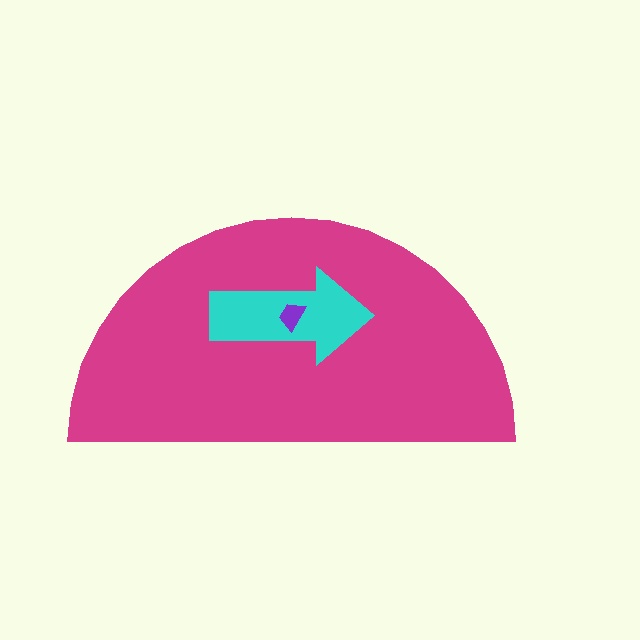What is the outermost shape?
The magenta semicircle.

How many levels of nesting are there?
3.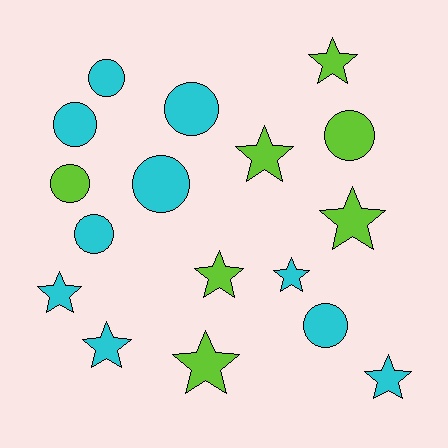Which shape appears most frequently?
Star, with 9 objects.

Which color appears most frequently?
Cyan, with 10 objects.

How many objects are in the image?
There are 17 objects.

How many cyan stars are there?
There are 4 cyan stars.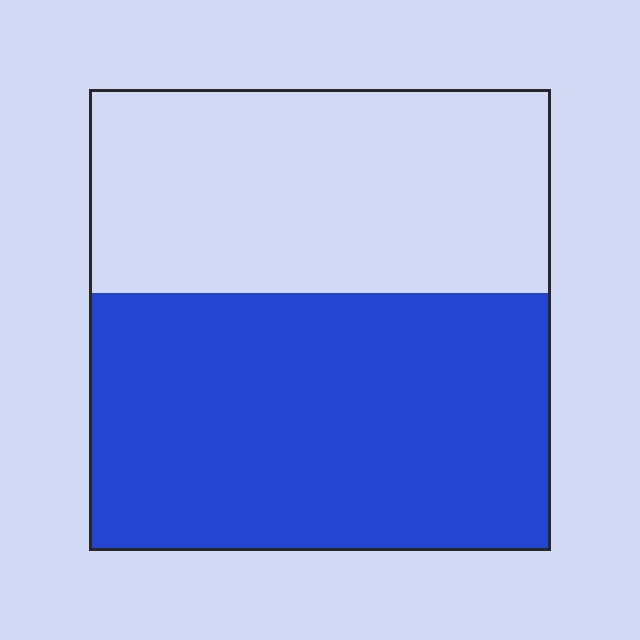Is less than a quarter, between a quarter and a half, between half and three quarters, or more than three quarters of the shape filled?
Between half and three quarters.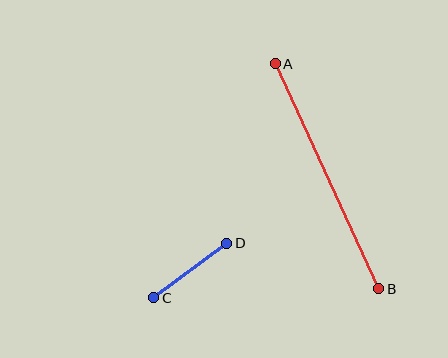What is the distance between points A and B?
The distance is approximately 248 pixels.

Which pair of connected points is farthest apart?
Points A and B are farthest apart.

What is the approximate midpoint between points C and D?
The midpoint is at approximately (190, 271) pixels.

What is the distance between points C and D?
The distance is approximately 91 pixels.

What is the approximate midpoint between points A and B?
The midpoint is at approximately (327, 176) pixels.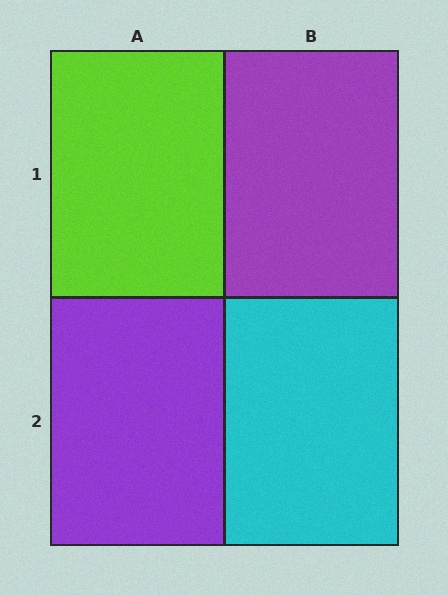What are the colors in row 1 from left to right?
Lime, purple.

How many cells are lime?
1 cell is lime.